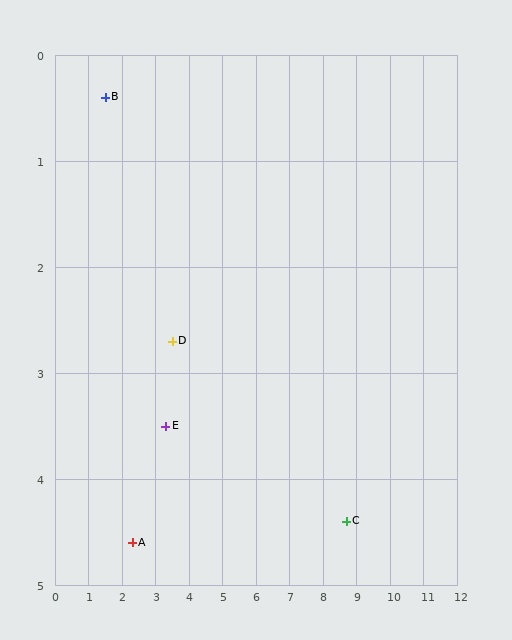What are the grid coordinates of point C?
Point C is at approximately (8.7, 4.4).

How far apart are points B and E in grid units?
Points B and E are about 3.6 grid units apart.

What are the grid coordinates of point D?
Point D is at approximately (3.5, 2.7).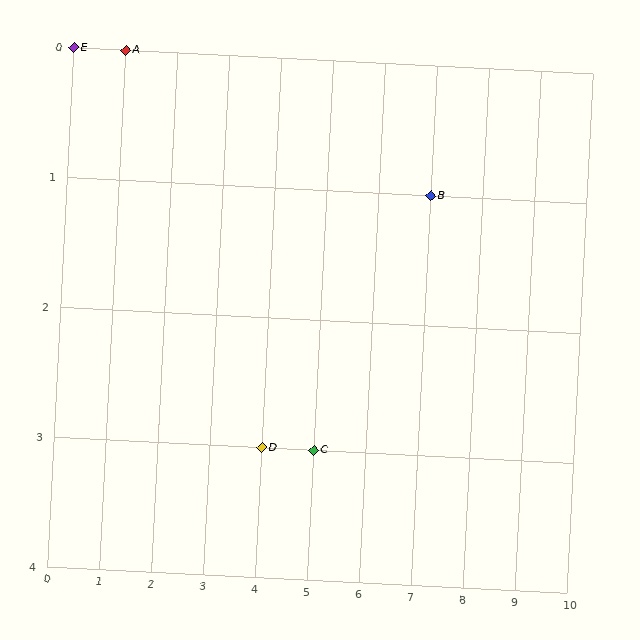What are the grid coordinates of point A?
Point A is at grid coordinates (1, 0).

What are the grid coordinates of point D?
Point D is at grid coordinates (4, 3).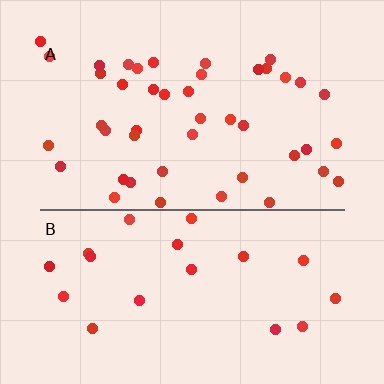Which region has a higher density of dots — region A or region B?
A (the top).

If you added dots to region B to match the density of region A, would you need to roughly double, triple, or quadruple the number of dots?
Approximately double.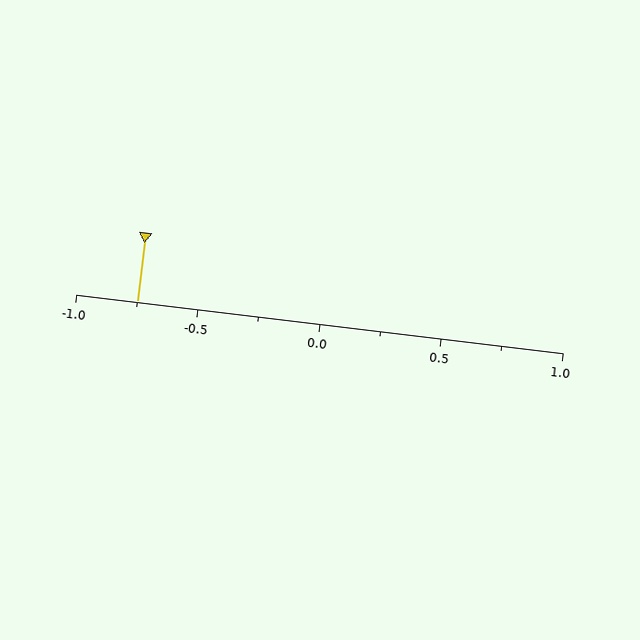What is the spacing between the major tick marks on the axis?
The major ticks are spaced 0.5 apart.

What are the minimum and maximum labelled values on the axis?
The axis runs from -1.0 to 1.0.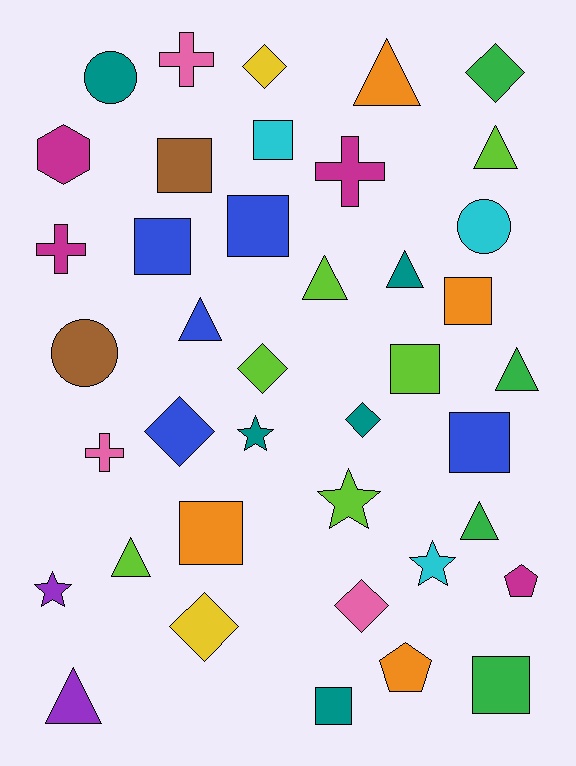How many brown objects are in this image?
There are 2 brown objects.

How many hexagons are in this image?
There is 1 hexagon.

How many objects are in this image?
There are 40 objects.